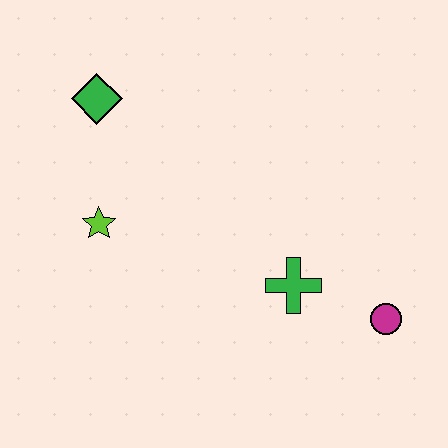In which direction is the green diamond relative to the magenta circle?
The green diamond is to the left of the magenta circle.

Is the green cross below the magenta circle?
No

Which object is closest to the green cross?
The magenta circle is closest to the green cross.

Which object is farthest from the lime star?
The magenta circle is farthest from the lime star.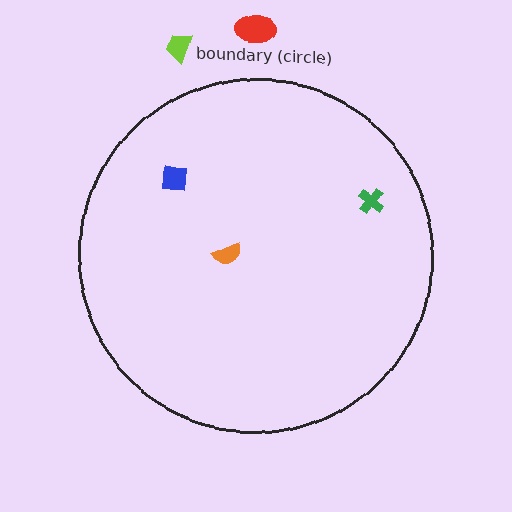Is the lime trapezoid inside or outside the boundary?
Outside.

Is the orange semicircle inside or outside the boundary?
Inside.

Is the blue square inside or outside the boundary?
Inside.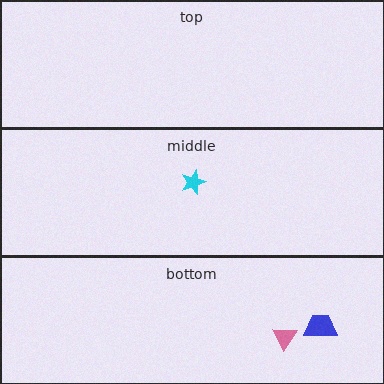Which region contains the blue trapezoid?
The bottom region.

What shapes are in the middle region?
The cyan star.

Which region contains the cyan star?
The middle region.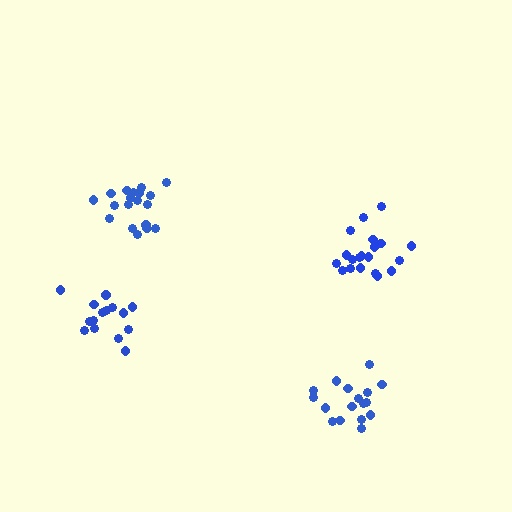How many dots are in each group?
Group 1: 17 dots, Group 2: 20 dots, Group 3: 19 dots, Group 4: 15 dots (71 total).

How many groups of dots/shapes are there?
There are 4 groups.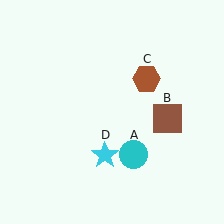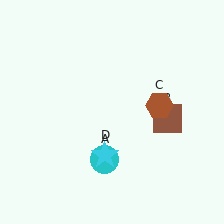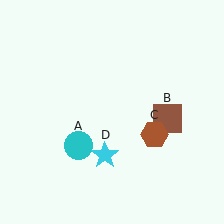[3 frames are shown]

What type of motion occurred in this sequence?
The cyan circle (object A), brown hexagon (object C) rotated clockwise around the center of the scene.